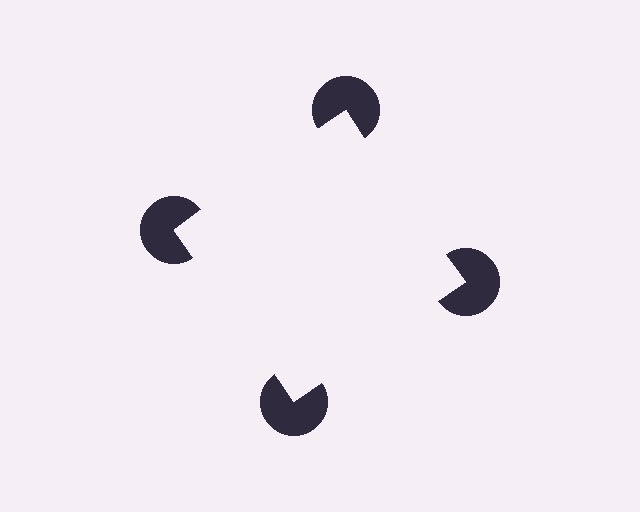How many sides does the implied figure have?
4 sides.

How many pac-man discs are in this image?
There are 4 — one at each vertex of the illusory square.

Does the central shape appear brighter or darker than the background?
It typically appears slightly brighter than the background, even though no actual brightness change is drawn.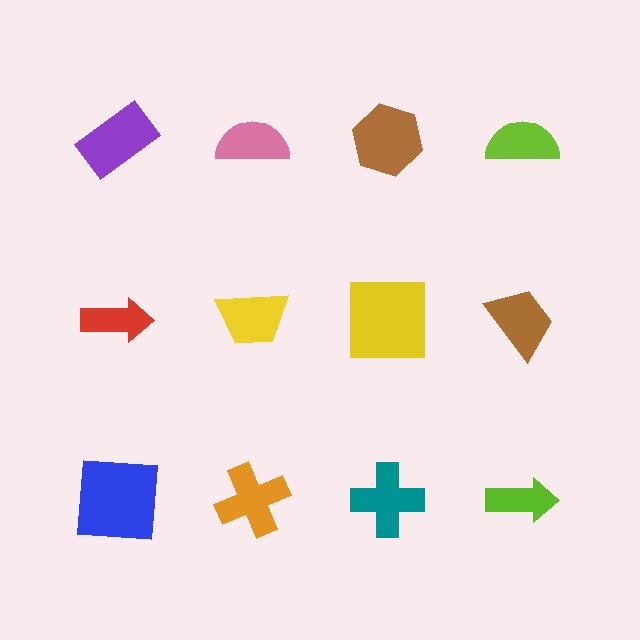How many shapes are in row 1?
4 shapes.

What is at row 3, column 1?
A blue square.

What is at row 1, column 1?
A purple rectangle.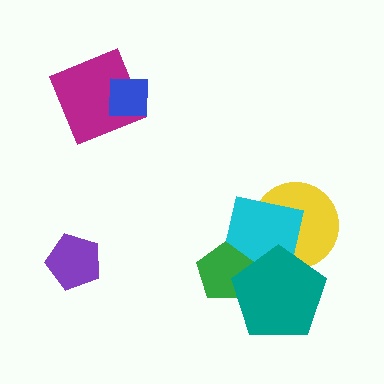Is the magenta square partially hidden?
Yes, it is partially covered by another shape.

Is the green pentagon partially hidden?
Yes, it is partially covered by another shape.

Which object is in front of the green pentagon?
The teal pentagon is in front of the green pentagon.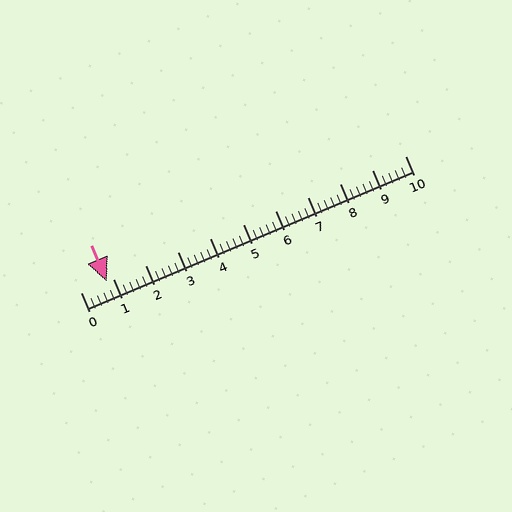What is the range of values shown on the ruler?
The ruler shows values from 0 to 10.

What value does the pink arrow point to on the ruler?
The pink arrow points to approximately 0.8.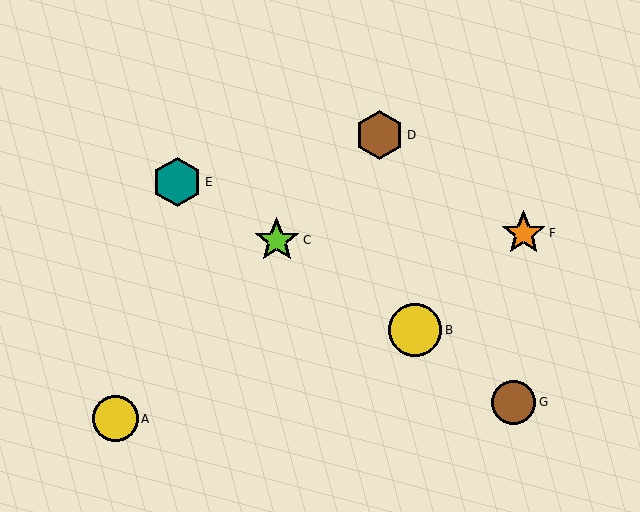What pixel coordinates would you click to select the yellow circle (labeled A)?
Click at (115, 419) to select the yellow circle A.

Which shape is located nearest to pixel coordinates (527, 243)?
The orange star (labeled F) at (524, 233) is nearest to that location.